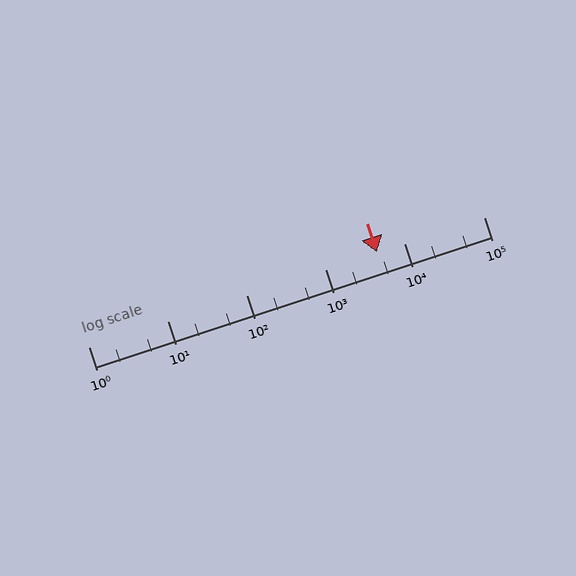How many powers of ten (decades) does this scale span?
The scale spans 5 decades, from 1 to 100000.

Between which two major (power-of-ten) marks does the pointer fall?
The pointer is between 1000 and 10000.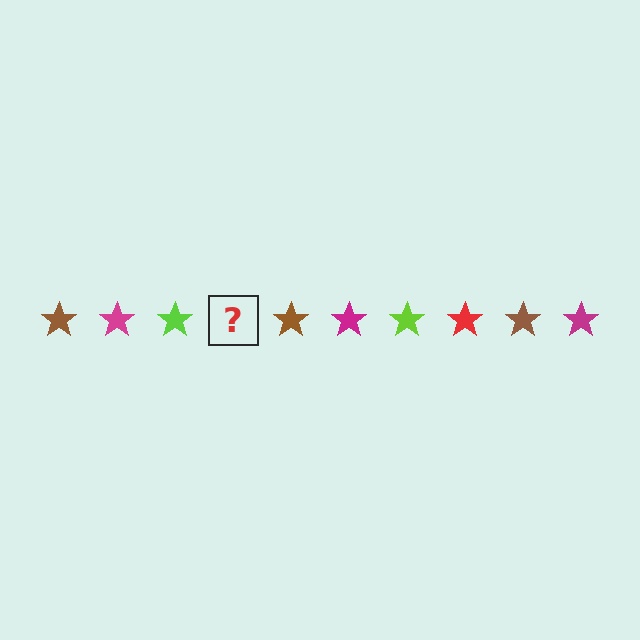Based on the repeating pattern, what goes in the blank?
The blank should be a red star.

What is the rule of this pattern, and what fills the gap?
The rule is that the pattern cycles through brown, magenta, lime, red stars. The gap should be filled with a red star.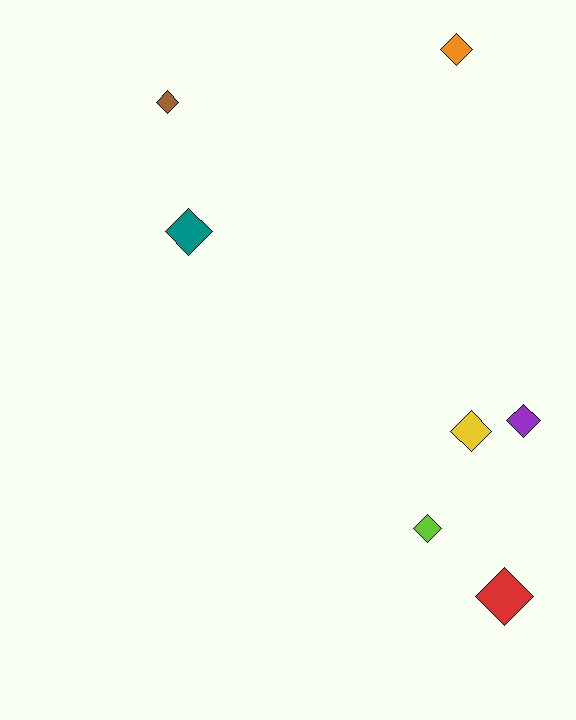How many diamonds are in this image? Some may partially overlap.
There are 7 diamonds.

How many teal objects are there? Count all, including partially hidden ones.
There is 1 teal object.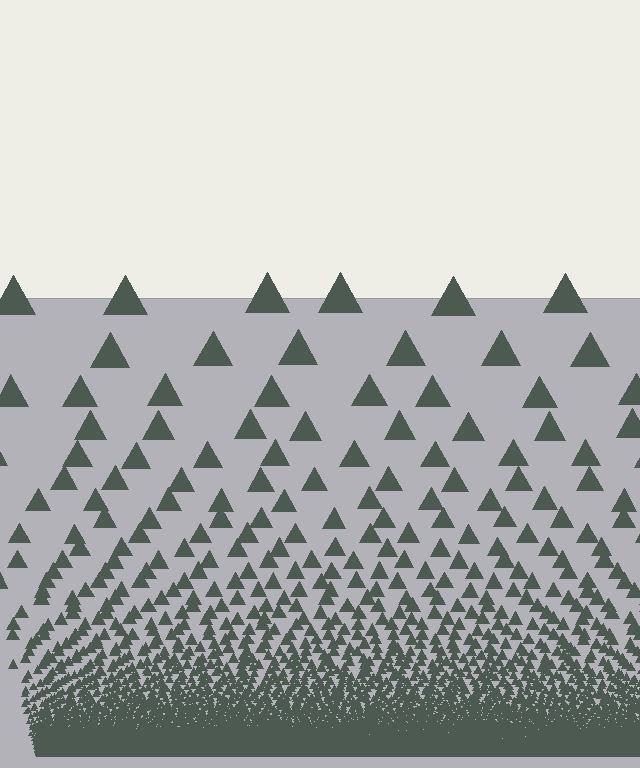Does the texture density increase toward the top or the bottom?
Density increases toward the bottom.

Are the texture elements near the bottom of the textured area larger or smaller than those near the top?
Smaller. The gradient is inverted — elements near the bottom are smaller and denser.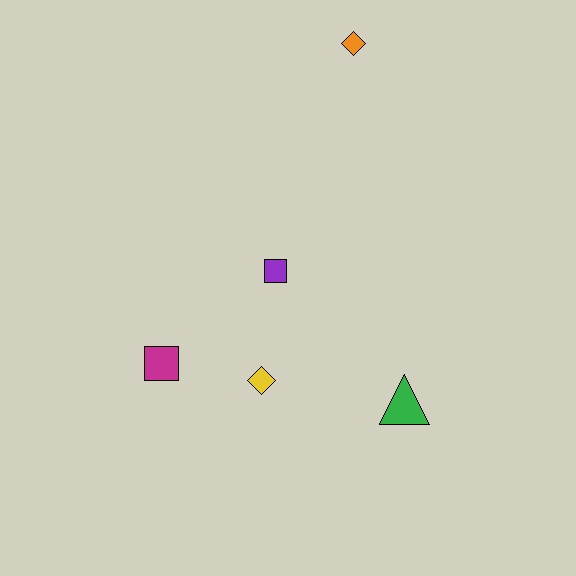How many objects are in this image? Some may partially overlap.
There are 5 objects.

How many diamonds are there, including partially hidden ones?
There are 2 diamonds.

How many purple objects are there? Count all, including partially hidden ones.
There is 1 purple object.